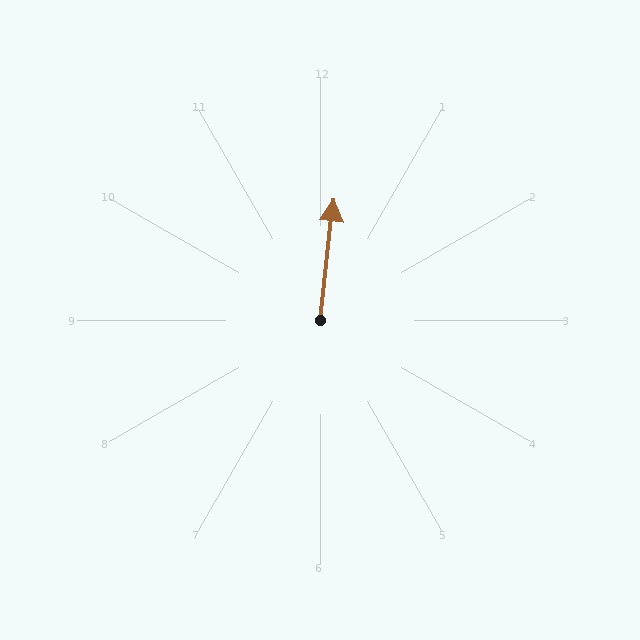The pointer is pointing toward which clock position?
Roughly 12 o'clock.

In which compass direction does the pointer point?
North.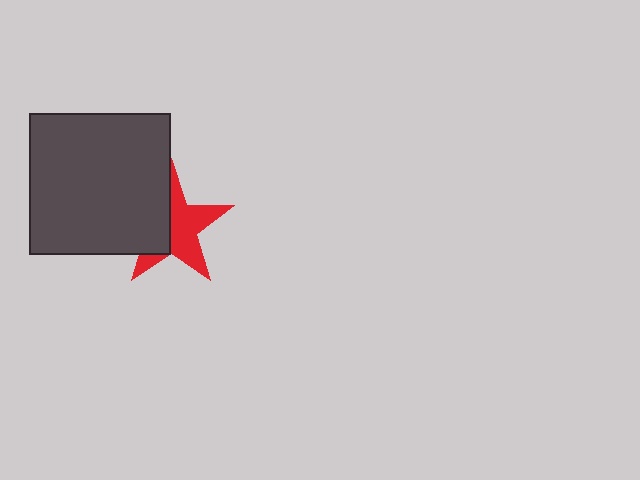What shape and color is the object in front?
The object in front is a dark gray square.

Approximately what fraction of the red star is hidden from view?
Roughly 43% of the red star is hidden behind the dark gray square.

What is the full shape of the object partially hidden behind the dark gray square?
The partially hidden object is a red star.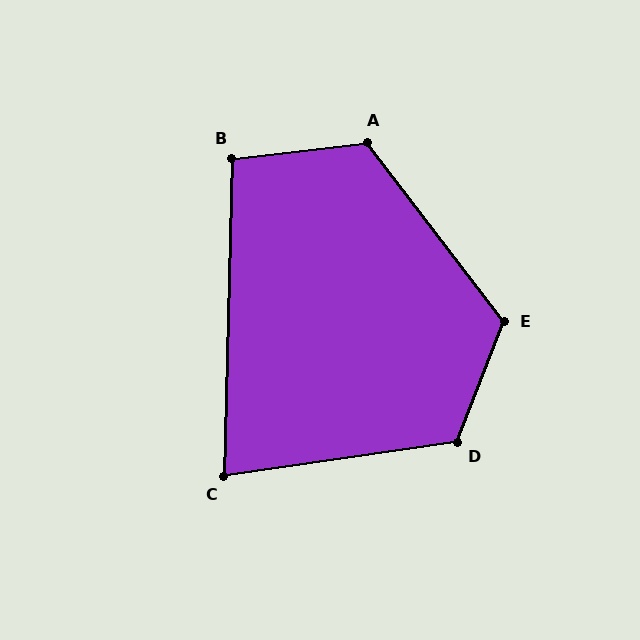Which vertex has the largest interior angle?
E, at approximately 122 degrees.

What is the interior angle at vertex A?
Approximately 120 degrees (obtuse).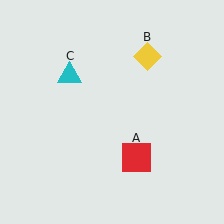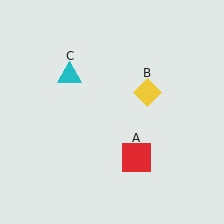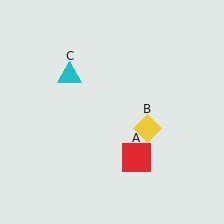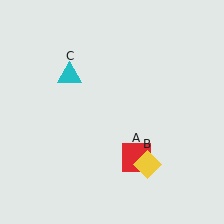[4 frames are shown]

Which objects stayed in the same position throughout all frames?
Red square (object A) and cyan triangle (object C) remained stationary.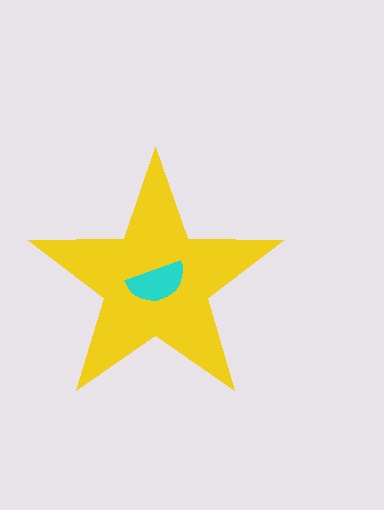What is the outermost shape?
The yellow star.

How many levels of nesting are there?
2.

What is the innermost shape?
The cyan semicircle.